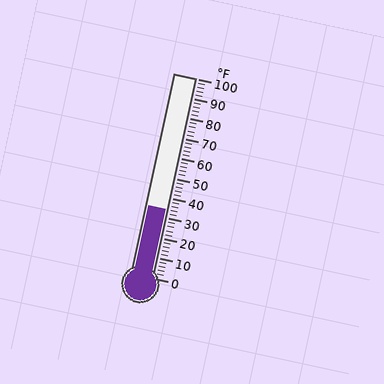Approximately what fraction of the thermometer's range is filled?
The thermometer is filled to approximately 35% of its range.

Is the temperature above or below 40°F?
The temperature is below 40°F.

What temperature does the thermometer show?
The thermometer shows approximately 34°F.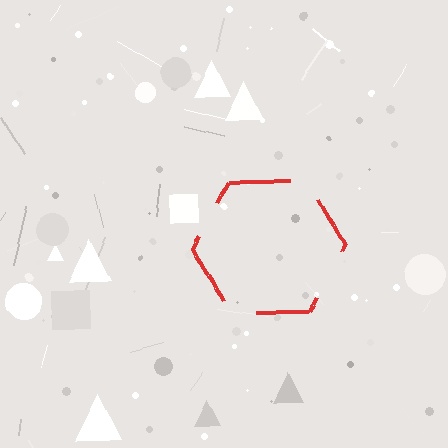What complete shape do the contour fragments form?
The contour fragments form a hexagon.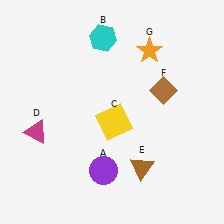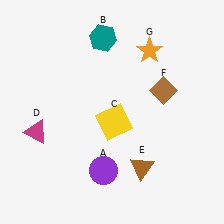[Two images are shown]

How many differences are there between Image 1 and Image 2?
There is 1 difference between the two images.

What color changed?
The hexagon (B) changed from cyan in Image 1 to teal in Image 2.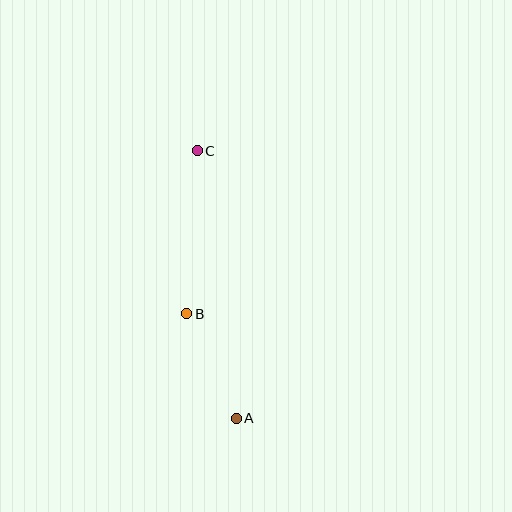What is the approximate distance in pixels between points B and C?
The distance between B and C is approximately 163 pixels.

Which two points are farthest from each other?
Points A and C are farthest from each other.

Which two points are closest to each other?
Points A and B are closest to each other.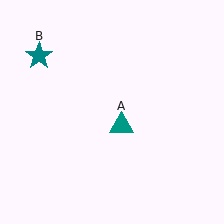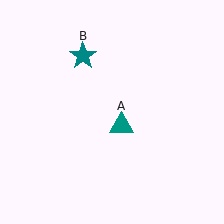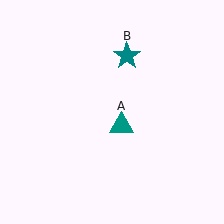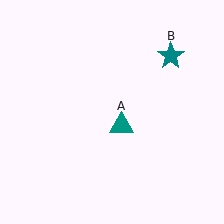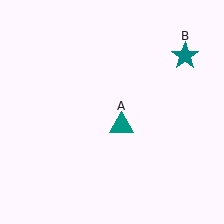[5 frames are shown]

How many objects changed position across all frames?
1 object changed position: teal star (object B).